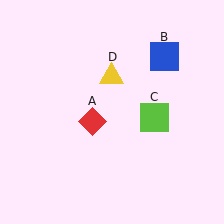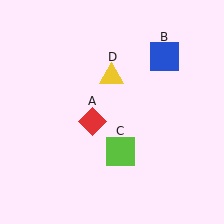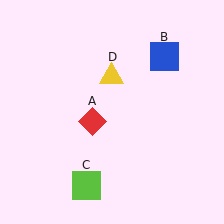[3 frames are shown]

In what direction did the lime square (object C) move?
The lime square (object C) moved down and to the left.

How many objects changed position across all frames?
1 object changed position: lime square (object C).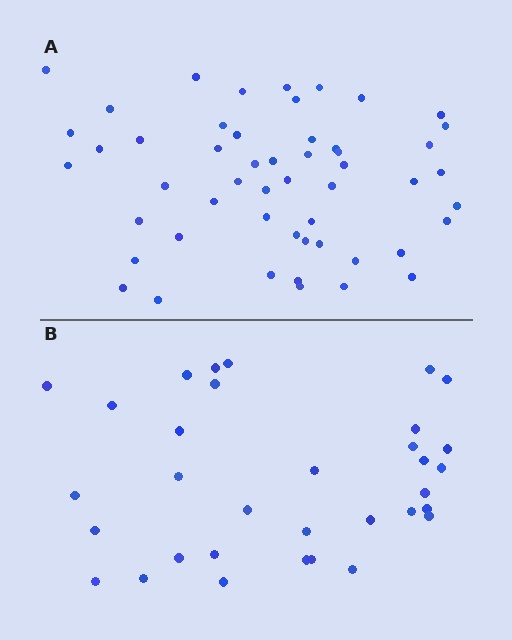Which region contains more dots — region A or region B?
Region A (the top region) has more dots.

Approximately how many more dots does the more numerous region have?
Region A has approximately 20 more dots than region B.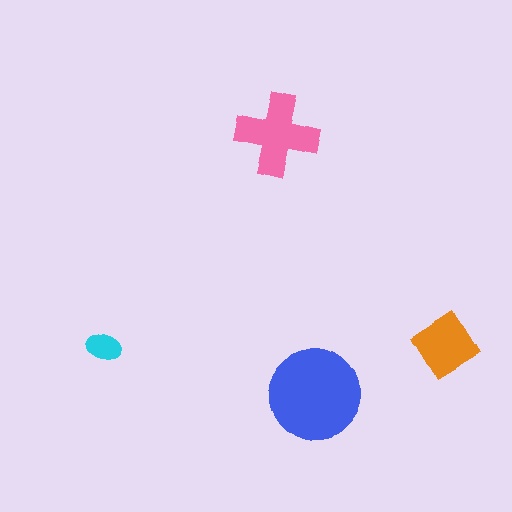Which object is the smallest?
The cyan ellipse.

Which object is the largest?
The blue circle.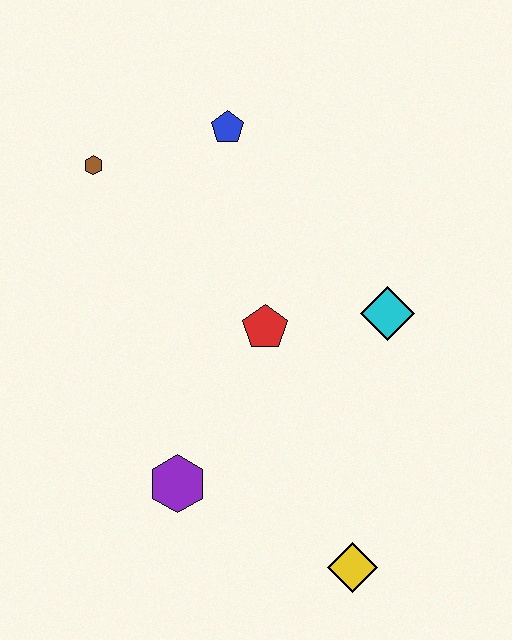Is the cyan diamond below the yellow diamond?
No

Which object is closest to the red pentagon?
The cyan diamond is closest to the red pentagon.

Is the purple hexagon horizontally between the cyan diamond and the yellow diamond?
No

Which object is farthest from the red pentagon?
The yellow diamond is farthest from the red pentagon.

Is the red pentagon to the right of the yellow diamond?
No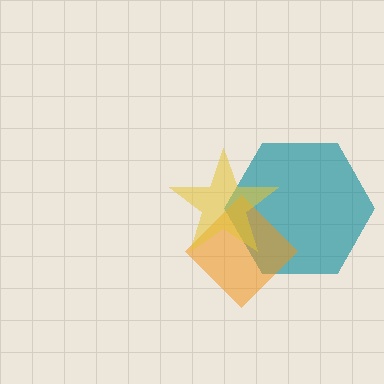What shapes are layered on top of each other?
The layered shapes are: a teal hexagon, an orange diamond, a yellow star.